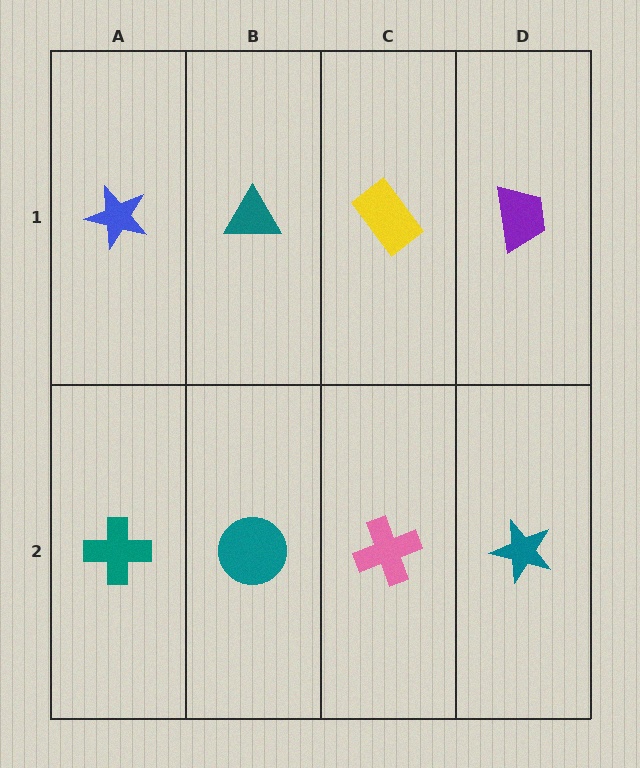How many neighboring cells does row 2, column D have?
2.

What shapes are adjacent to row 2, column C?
A yellow rectangle (row 1, column C), a teal circle (row 2, column B), a teal star (row 2, column D).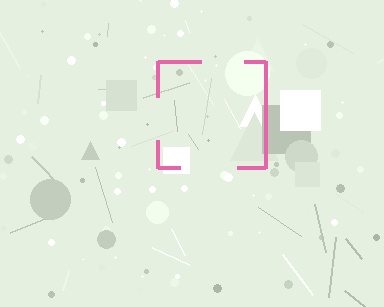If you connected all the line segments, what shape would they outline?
They would outline a square.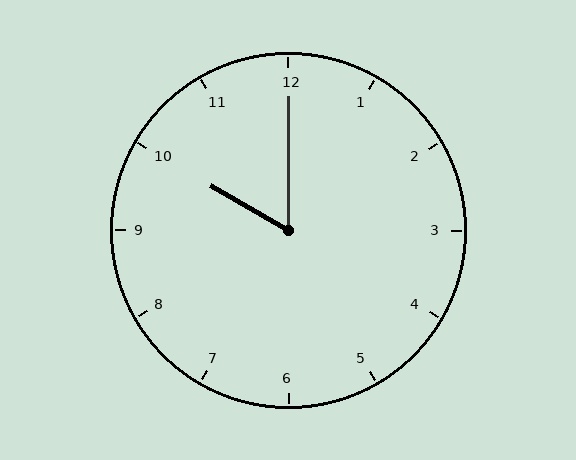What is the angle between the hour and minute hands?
Approximately 60 degrees.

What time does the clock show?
10:00.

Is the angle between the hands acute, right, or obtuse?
It is acute.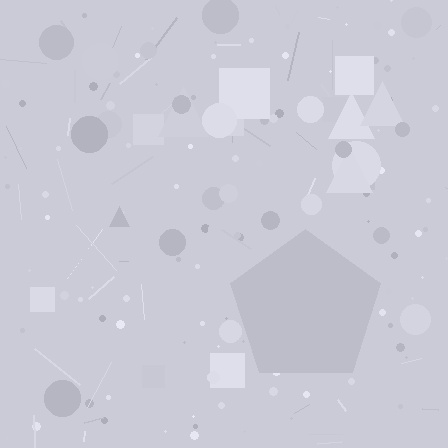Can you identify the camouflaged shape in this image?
The camouflaged shape is a pentagon.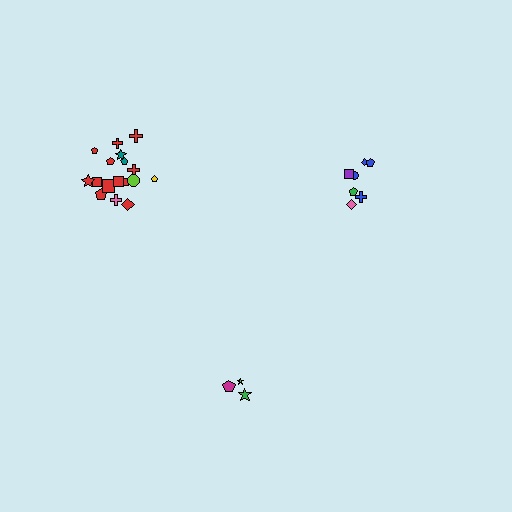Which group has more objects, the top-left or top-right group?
The top-left group.